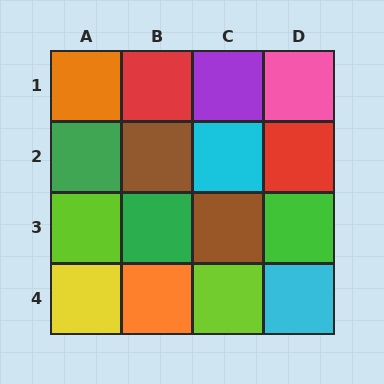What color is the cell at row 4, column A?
Yellow.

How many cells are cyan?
2 cells are cyan.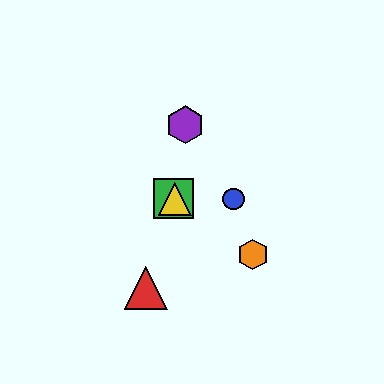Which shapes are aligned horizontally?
The blue circle, the green square, the yellow triangle are aligned horizontally.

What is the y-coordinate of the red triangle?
The red triangle is at y≈288.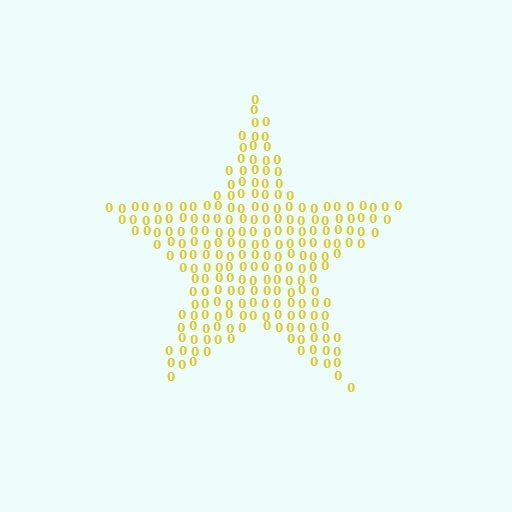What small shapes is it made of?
It is made of small digit 0's.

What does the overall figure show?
The overall figure shows a star.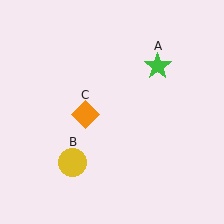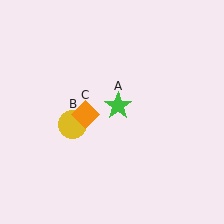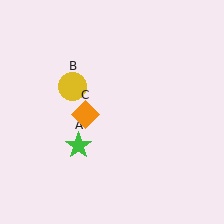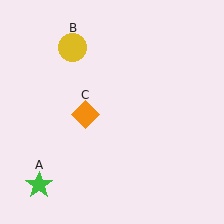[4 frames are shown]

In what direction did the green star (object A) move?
The green star (object A) moved down and to the left.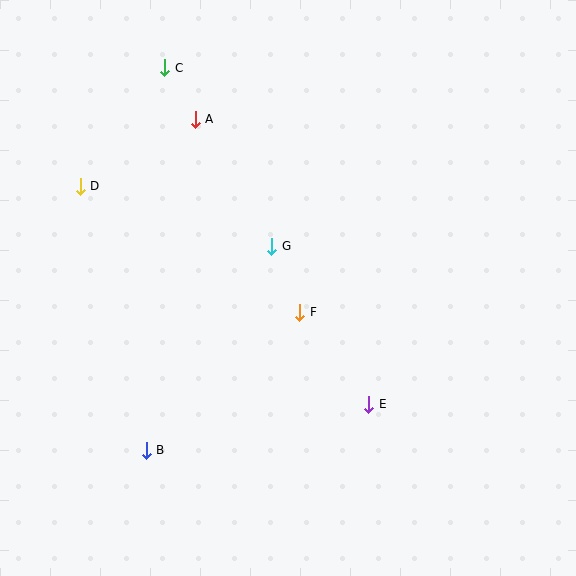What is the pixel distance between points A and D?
The distance between A and D is 133 pixels.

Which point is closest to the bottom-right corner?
Point E is closest to the bottom-right corner.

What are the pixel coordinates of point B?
Point B is at (146, 450).